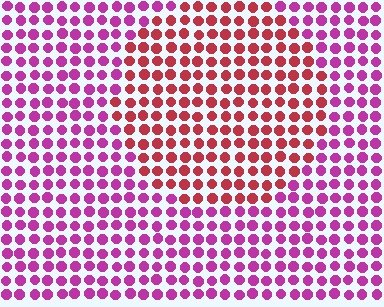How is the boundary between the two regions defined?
The boundary is defined purely by a slight shift in hue (about 43 degrees). Spacing, size, and orientation are identical on both sides.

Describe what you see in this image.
The image is filled with small magenta elements in a uniform arrangement. A circle-shaped region is visible where the elements are tinted to a slightly different hue, forming a subtle color boundary.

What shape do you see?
I see a circle.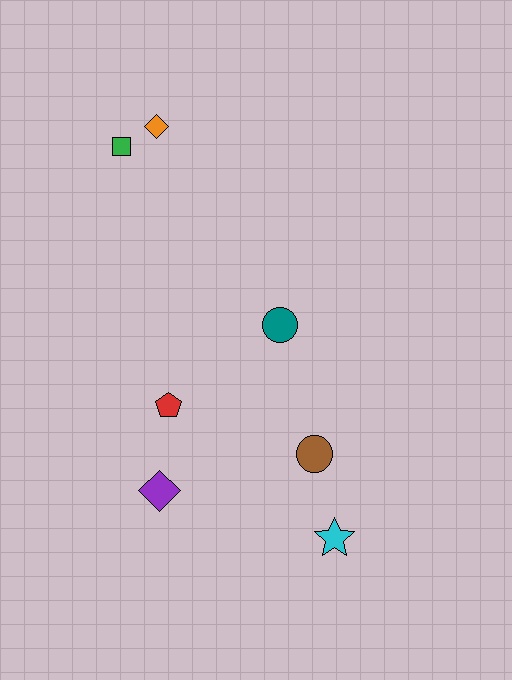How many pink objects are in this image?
There are no pink objects.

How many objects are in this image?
There are 7 objects.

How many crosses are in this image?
There are no crosses.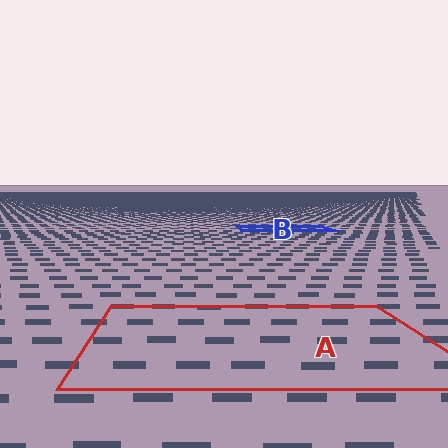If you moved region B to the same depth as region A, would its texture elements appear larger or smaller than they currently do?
They would appear larger. At a closer depth, the same texture elements are projected at a bigger on-screen size.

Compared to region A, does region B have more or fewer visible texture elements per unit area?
Region B has more texture elements per unit area — they are packed more densely because it is farther away.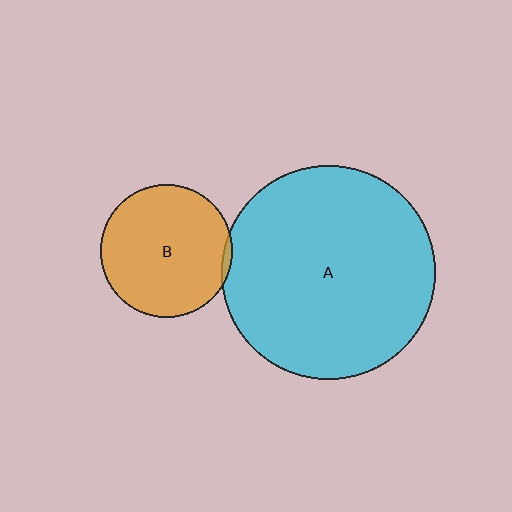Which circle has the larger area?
Circle A (cyan).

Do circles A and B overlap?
Yes.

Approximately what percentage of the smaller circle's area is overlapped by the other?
Approximately 5%.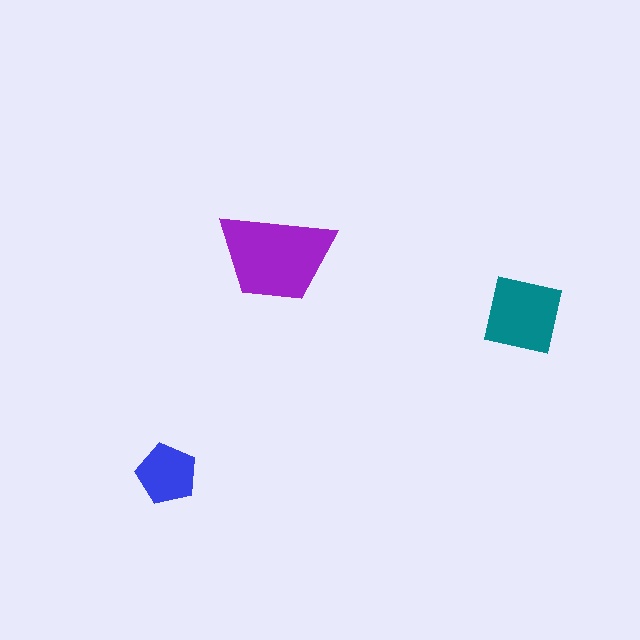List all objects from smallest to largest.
The blue pentagon, the teal square, the purple trapezoid.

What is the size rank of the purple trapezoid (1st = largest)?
1st.